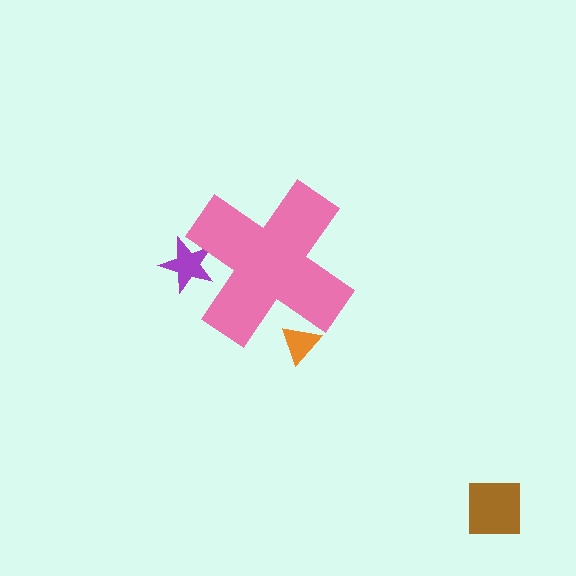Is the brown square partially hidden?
No, the brown square is fully visible.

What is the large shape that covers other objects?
A pink cross.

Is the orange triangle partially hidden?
Yes, the orange triangle is partially hidden behind the pink cross.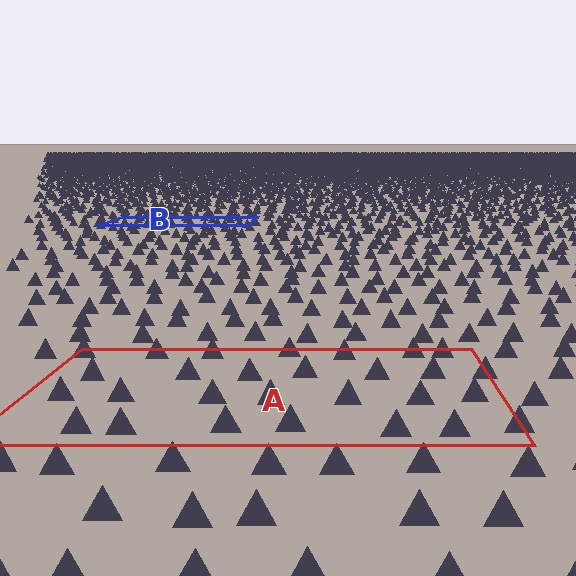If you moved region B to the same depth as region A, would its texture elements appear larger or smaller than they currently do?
They would appear larger. At a closer depth, the same texture elements are projected at a bigger on-screen size.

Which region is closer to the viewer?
Region A is closer. The texture elements there are larger and more spread out.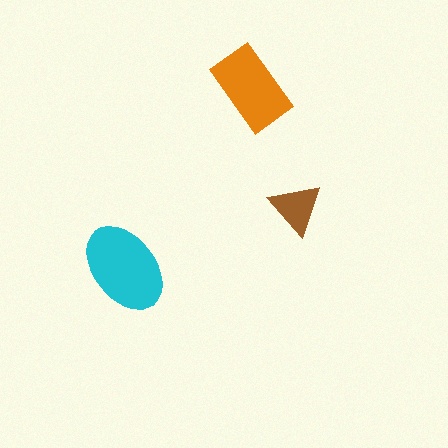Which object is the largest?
The cyan ellipse.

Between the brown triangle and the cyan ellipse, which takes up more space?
The cyan ellipse.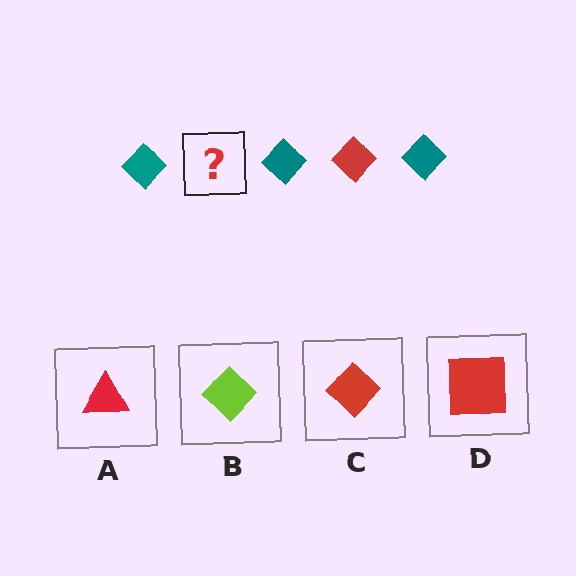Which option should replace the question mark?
Option C.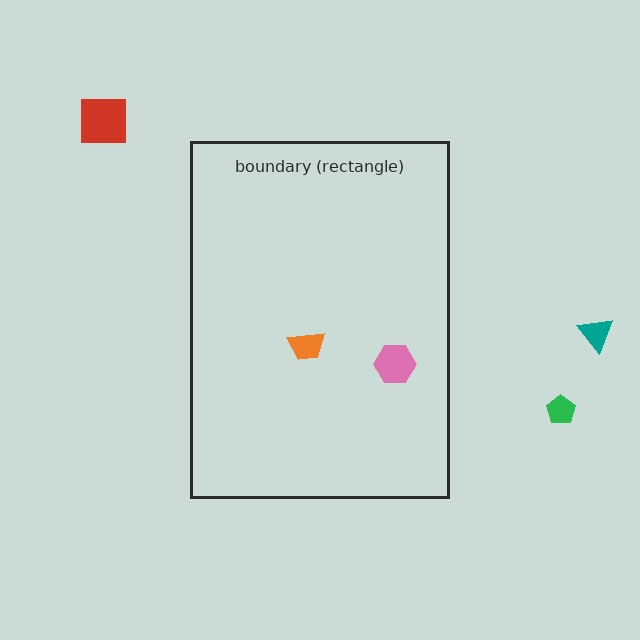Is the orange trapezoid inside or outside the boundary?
Inside.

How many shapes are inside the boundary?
2 inside, 3 outside.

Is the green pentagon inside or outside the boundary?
Outside.